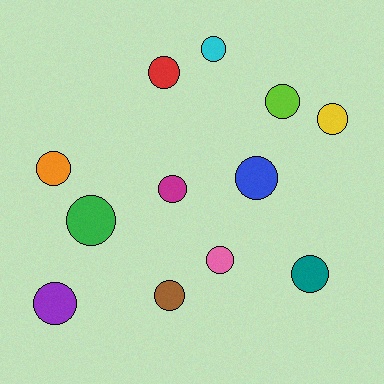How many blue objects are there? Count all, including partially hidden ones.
There is 1 blue object.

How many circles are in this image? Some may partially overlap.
There are 12 circles.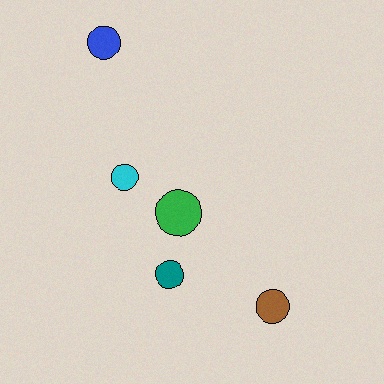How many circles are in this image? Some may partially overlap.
There are 5 circles.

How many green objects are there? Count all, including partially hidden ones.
There is 1 green object.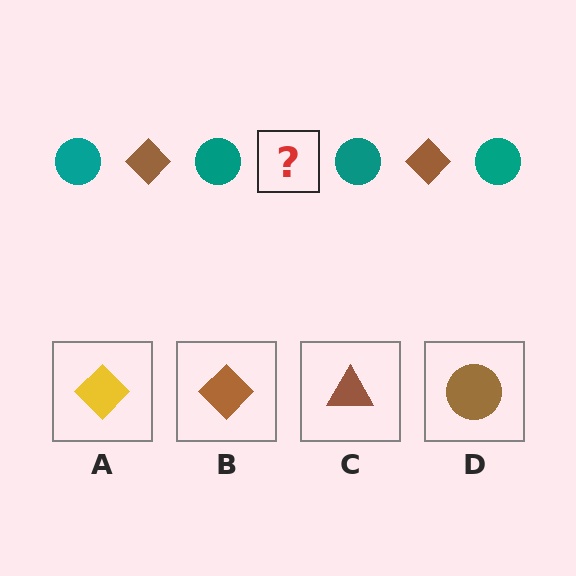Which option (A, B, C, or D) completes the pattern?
B.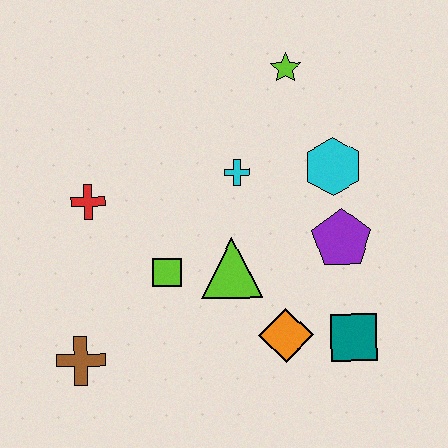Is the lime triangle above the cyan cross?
No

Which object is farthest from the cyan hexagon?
The brown cross is farthest from the cyan hexagon.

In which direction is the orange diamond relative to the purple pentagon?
The orange diamond is below the purple pentagon.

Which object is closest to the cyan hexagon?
The purple pentagon is closest to the cyan hexagon.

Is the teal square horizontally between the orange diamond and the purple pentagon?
No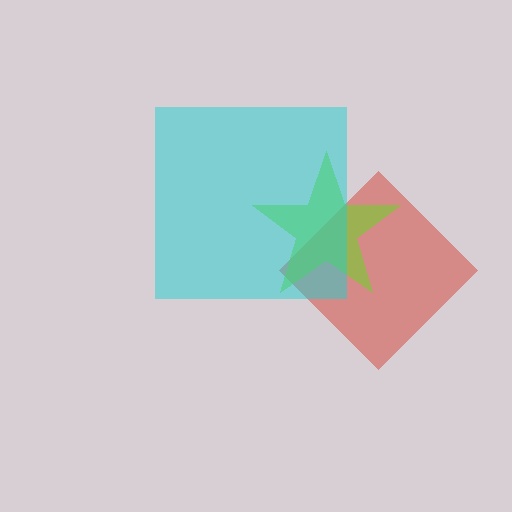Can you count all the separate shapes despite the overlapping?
Yes, there are 3 separate shapes.